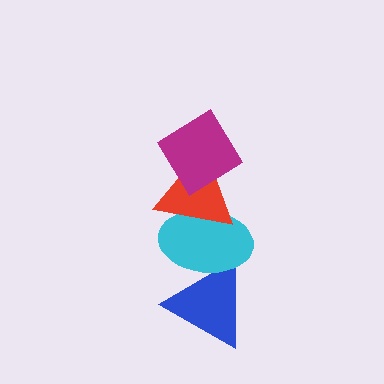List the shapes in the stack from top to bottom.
From top to bottom: the magenta diamond, the red triangle, the cyan ellipse, the blue triangle.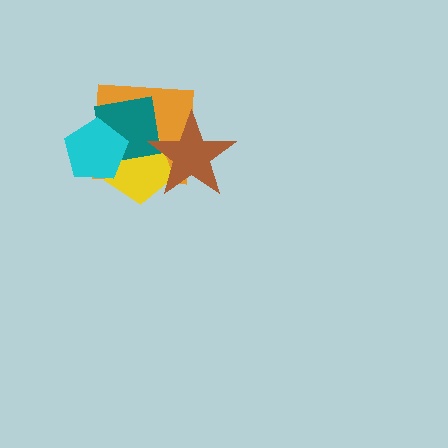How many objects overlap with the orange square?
4 objects overlap with the orange square.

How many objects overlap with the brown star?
2 objects overlap with the brown star.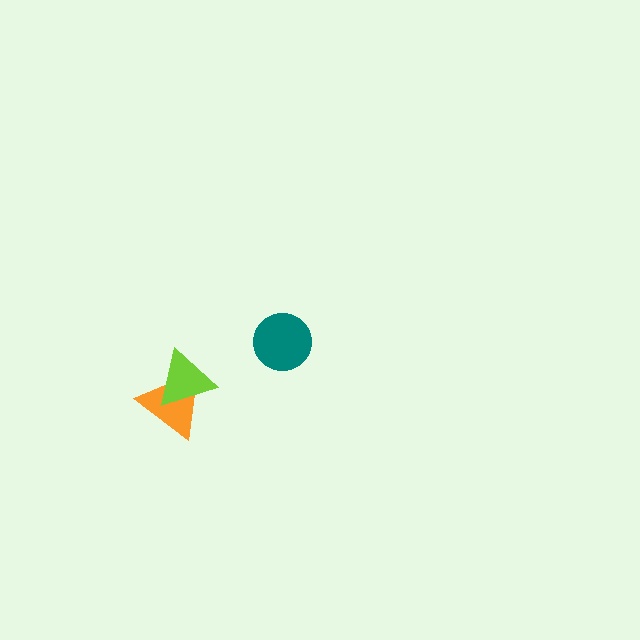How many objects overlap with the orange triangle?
1 object overlaps with the orange triangle.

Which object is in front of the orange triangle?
The lime triangle is in front of the orange triangle.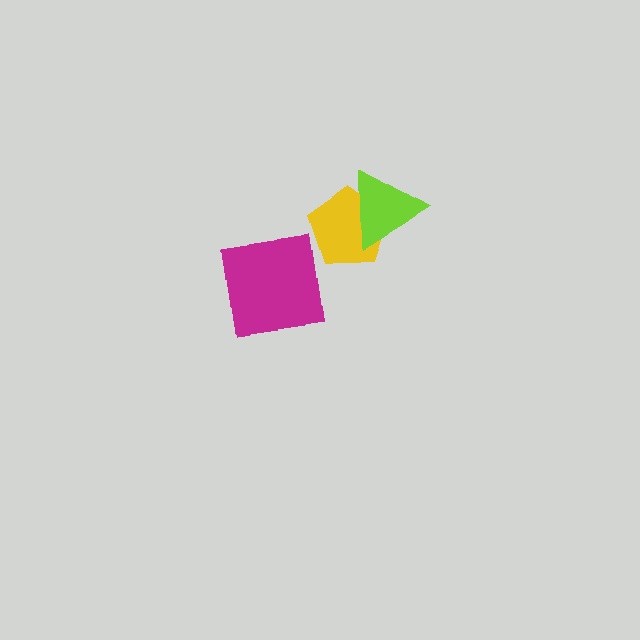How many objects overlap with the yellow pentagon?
1 object overlaps with the yellow pentagon.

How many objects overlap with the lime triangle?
1 object overlaps with the lime triangle.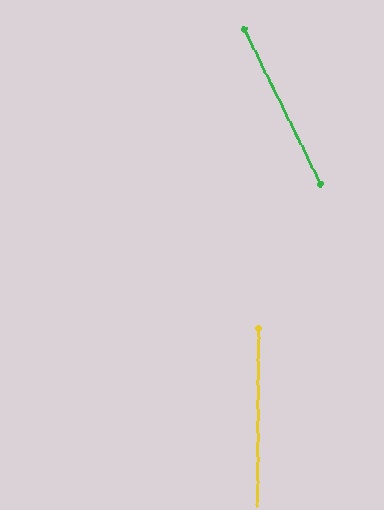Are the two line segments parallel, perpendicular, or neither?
Neither parallel nor perpendicular — they differ by about 27°.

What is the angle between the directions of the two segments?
Approximately 27 degrees.